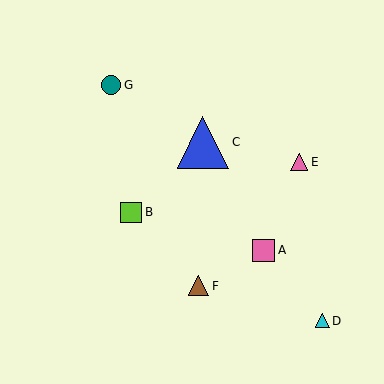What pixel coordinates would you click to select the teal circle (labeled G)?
Click at (111, 85) to select the teal circle G.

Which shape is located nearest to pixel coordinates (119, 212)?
The lime square (labeled B) at (131, 212) is nearest to that location.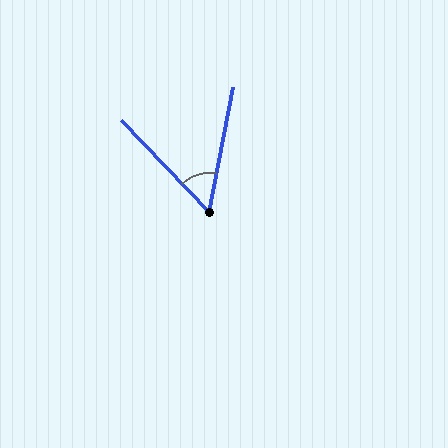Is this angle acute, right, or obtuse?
It is acute.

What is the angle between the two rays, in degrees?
Approximately 55 degrees.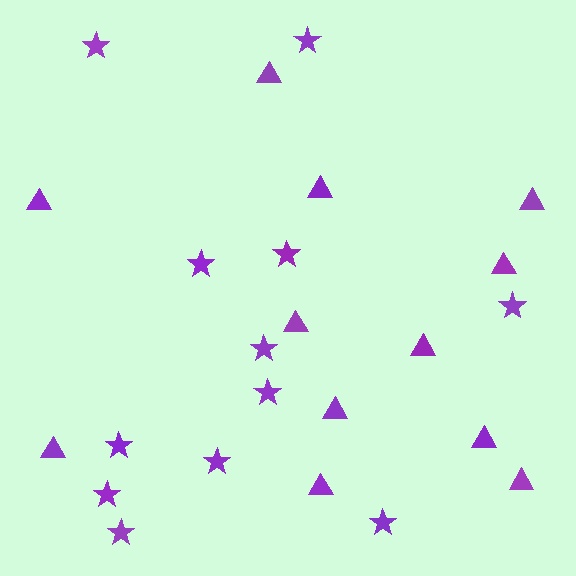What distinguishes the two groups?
There are 2 groups: one group of stars (12) and one group of triangles (12).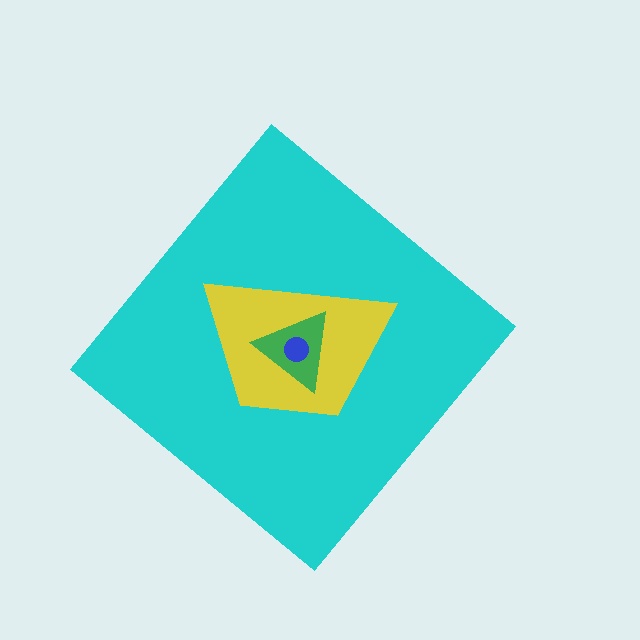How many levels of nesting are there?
4.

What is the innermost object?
The blue circle.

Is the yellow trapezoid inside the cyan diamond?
Yes.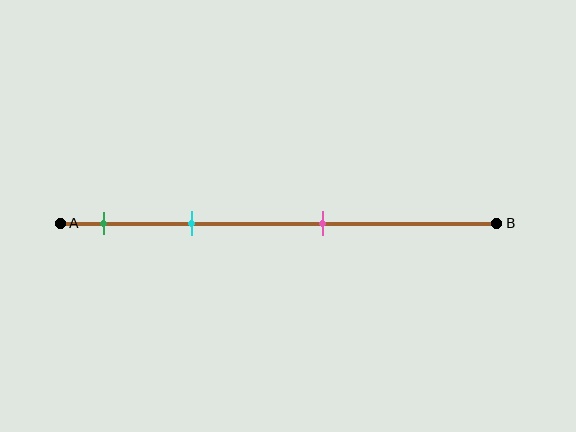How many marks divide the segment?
There are 3 marks dividing the segment.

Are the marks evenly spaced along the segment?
No, the marks are not evenly spaced.